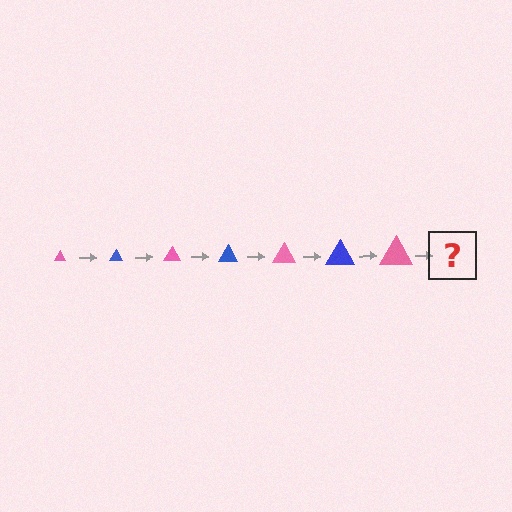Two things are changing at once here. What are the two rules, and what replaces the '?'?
The two rules are that the triangle grows larger each step and the color cycles through pink and blue. The '?' should be a blue triangle, larger than the previous one.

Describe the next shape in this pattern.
It should be a blue triangle, larger than the previous one.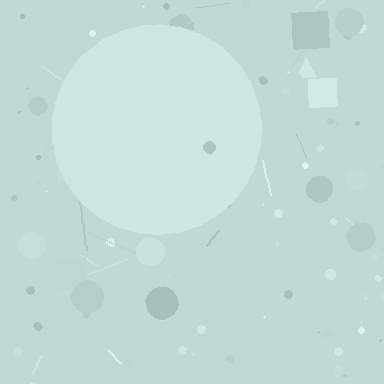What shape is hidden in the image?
A circle is hidden in the image.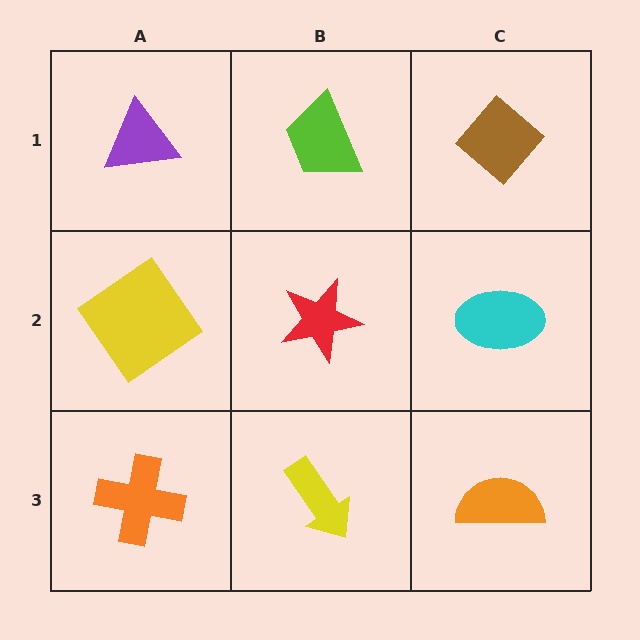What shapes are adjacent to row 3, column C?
A cyan ellipse (row 2, column C), a yellow arrow (row 3, column B).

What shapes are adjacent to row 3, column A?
A yellow diamond (row 2, column A), a yellow arrow (row 3, column B).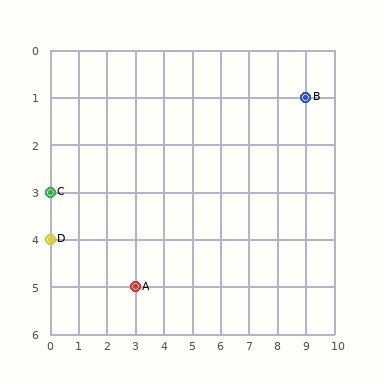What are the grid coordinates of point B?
Point B is at grid coordinates (9, 1).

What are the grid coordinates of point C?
Point C is at grid coordinates (0, 3).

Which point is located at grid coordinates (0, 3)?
Point C is at (0, 3).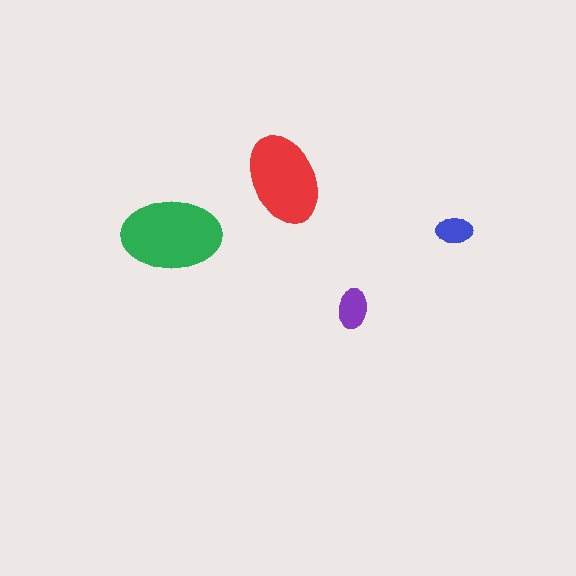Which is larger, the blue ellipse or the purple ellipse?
The purple one.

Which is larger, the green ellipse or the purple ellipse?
The green one.